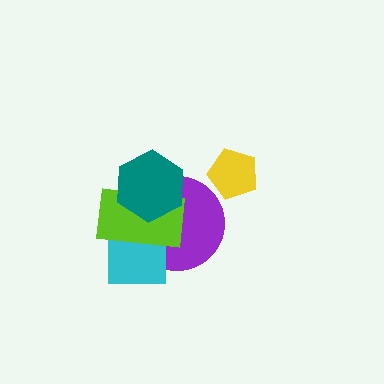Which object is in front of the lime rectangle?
The teal hexagon is in front of the lime rectangle.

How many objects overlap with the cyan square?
2 objects overlap with the cyan square.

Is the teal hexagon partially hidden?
No, no other shape covers it.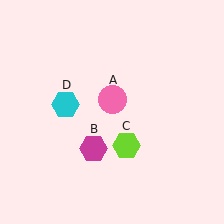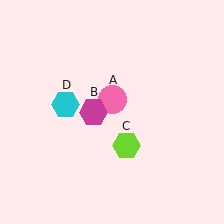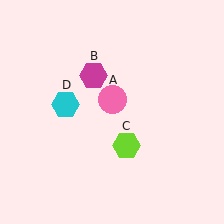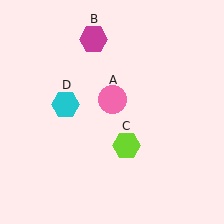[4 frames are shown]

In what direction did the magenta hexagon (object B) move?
The magenta hexagon (object B) moved up.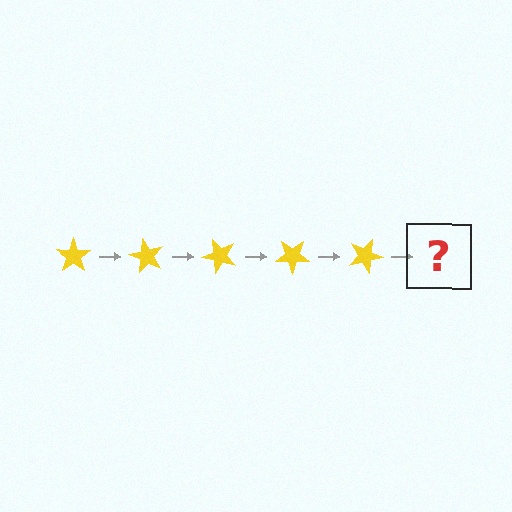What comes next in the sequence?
The next element should be a yellow star rotated 300 degrees.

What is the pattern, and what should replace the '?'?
The pattern is that the star rotates 60 degrees each step. The '?' should be a yellow star rotated 300 degrees.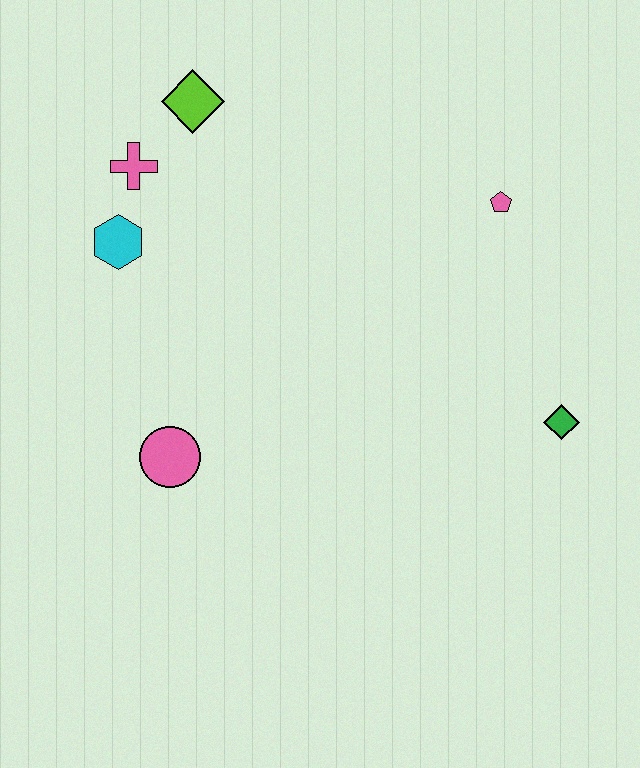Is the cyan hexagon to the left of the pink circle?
Yes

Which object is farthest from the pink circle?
The pink pentagon is farthest from the pink circle.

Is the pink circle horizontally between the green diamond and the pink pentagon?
No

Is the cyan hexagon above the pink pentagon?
No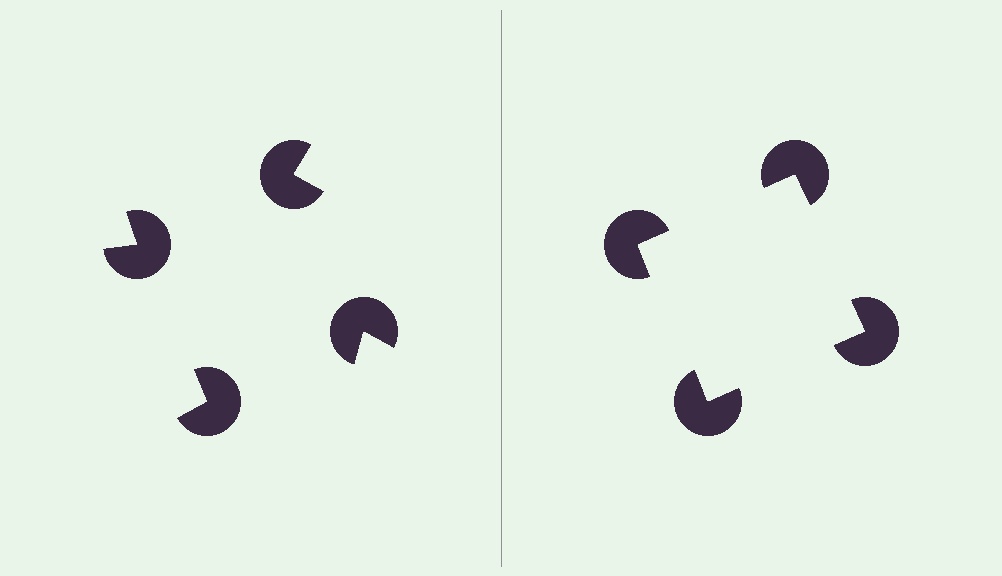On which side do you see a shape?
An illusory square appears on the right side. On the left side the wedge cuts are rotated, so no coherent shape forms.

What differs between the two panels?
The pac-man discs are positioned identically on both sides; only the wedge orientations differ. On the right they align to a square; on the left they are misaligned.